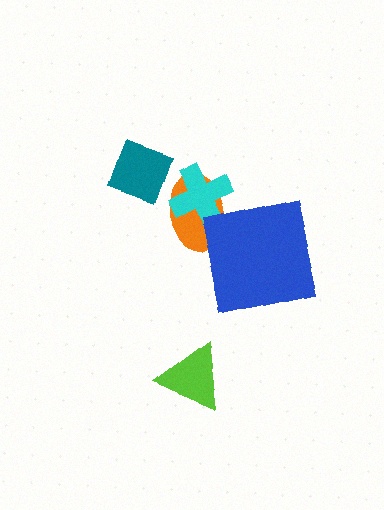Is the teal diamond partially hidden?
No, no other shape covers it.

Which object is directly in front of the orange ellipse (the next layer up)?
The cyan cross is directly in front of the orange ellipse.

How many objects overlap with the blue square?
1 object overlaps with the blue square.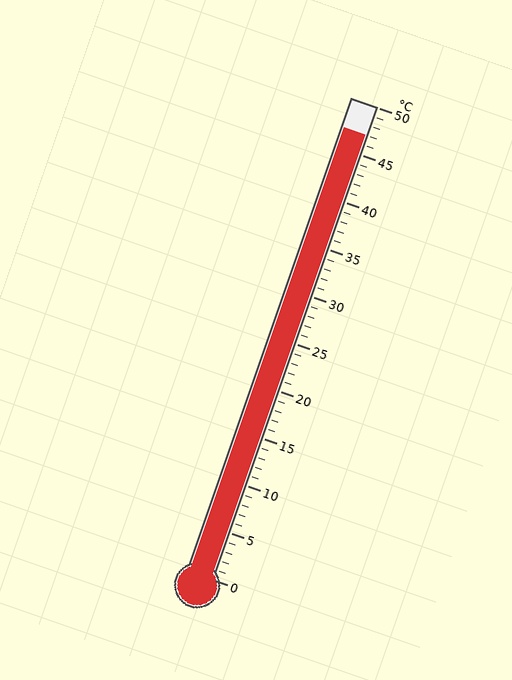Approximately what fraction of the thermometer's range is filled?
The thermometer is filled to approximately 95% of its range.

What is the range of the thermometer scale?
The thermometer scale ranges from 0°C to 50°C.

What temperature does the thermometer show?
The thermometer shows approximately 47°C.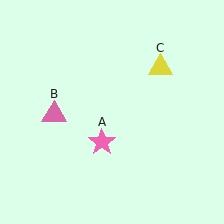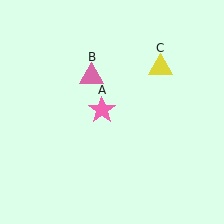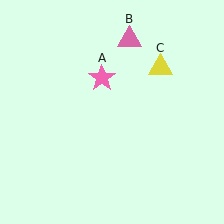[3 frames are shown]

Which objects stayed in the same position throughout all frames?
Yellow triangle (object C) remained stationary.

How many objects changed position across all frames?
2 objects changed position: pink star (object A), pink triangle (object B).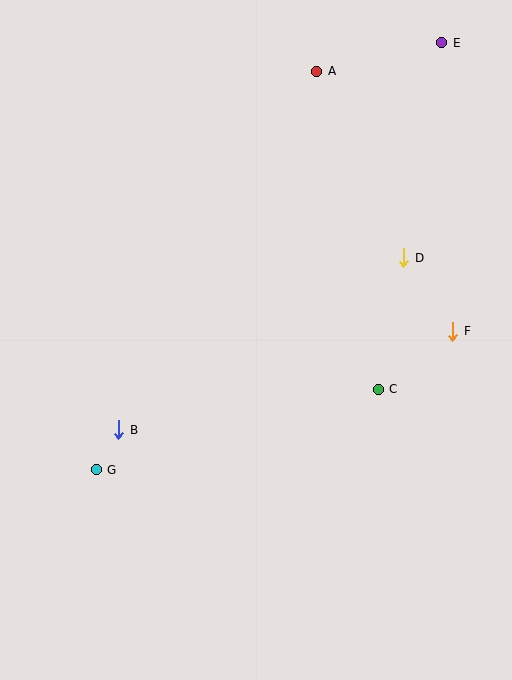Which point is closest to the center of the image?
Point C at (378, 389) is closest to the center.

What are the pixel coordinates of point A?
Point A is at (317, 71).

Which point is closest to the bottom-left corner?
Point G is closest to the bottom-left corner.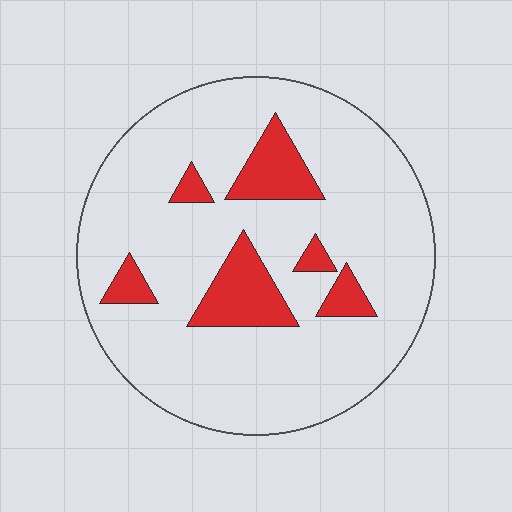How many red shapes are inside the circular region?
6.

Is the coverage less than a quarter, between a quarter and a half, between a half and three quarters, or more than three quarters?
Less than a quarter.